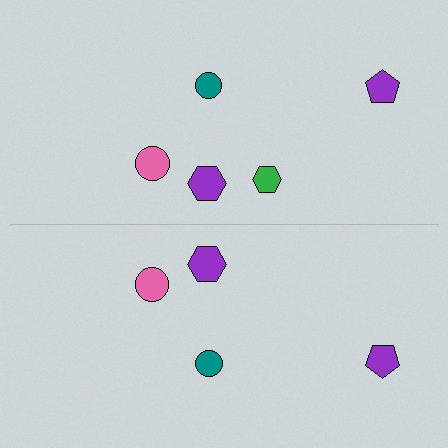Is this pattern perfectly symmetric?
No, the pattern is not perfectly symmetric. A green hexagon is missing from the bottom side.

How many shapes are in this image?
There are 9 shapes in this image.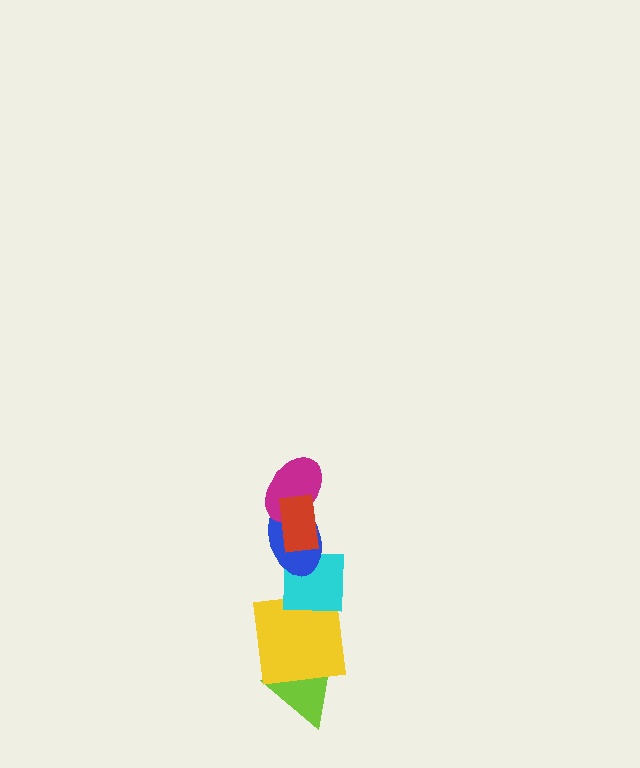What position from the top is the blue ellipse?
The blue ellipse is 3rd from the top.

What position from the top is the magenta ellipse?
The magenta ellipse is 2nd from the top.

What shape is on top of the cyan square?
The blue ellipse is on top of the cyan square.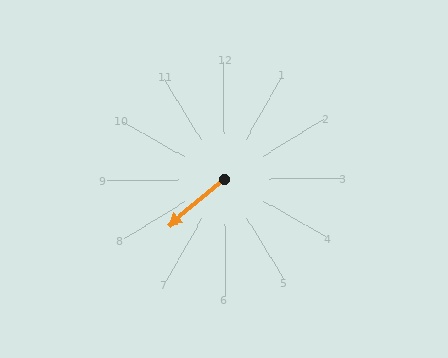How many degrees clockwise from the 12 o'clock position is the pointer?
Approximately 230 degrees.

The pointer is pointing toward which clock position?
Roughly 8 o'clock.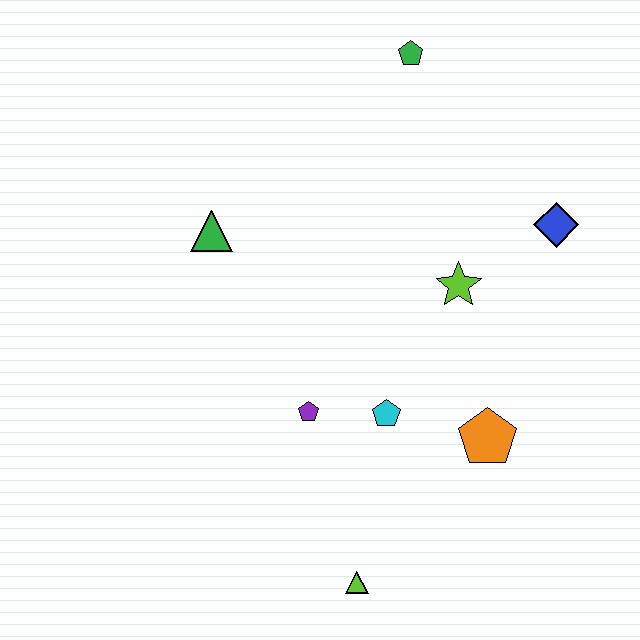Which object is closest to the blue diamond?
The lime star is closest to the blue diamond.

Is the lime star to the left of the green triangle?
No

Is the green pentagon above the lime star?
Yes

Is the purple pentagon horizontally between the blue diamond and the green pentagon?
No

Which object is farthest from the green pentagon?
The lime triangle is farthest from the green pentagon.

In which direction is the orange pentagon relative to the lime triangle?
The orange pentagon is above the lime triangle.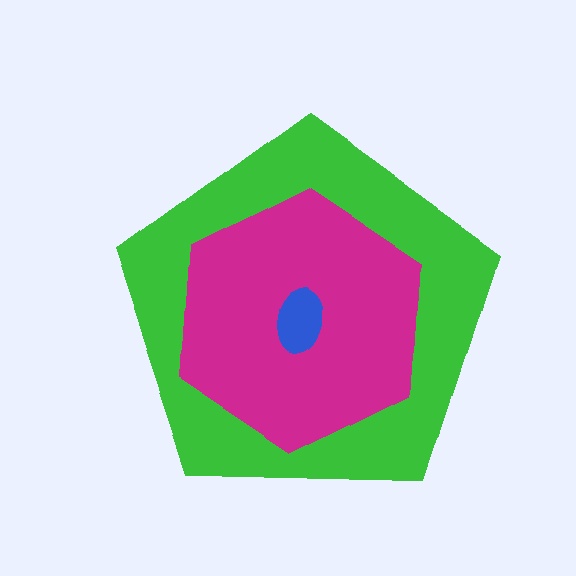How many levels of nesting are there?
3.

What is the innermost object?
The blue ellipse.